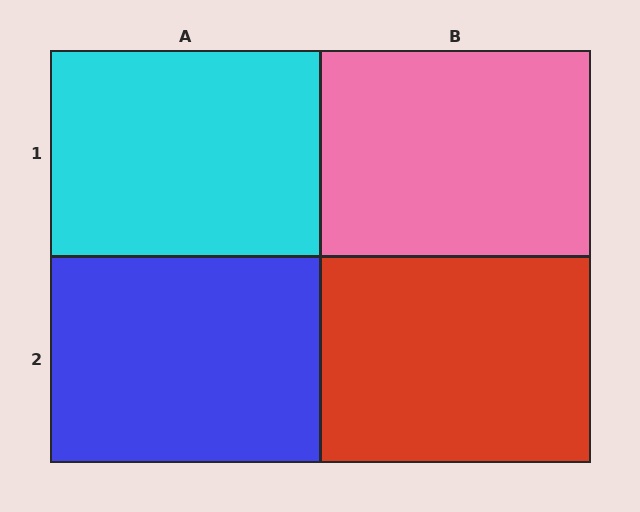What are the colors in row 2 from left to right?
Blue, red.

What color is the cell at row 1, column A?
Cyan.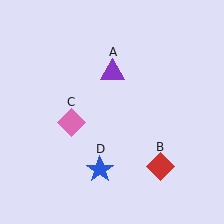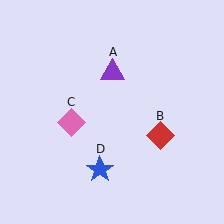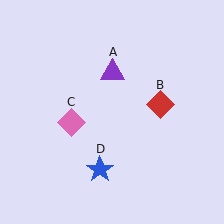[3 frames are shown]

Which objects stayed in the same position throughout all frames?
Purple triangle (object A) and pink diamond (object C) and blue star (object D) remained stationary.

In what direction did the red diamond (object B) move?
The red diamond (object B) moved up.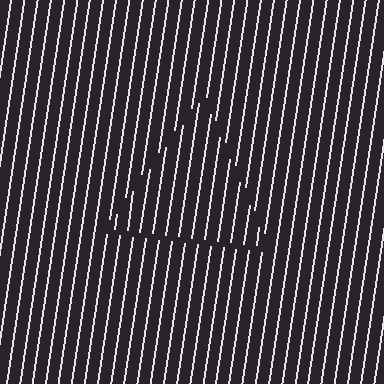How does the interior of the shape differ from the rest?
The interior of the shape contains the same grating, shifted by half a period — the contour is defined by the phase discontinuity where line-ends from the inner and outer gratings abut.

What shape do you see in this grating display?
An illusory triangle. The interior of the shape contains the same grating, shifted by half a period — the contour is defined by the phase discontinuity where line-ends from the inner and outer gratings abut.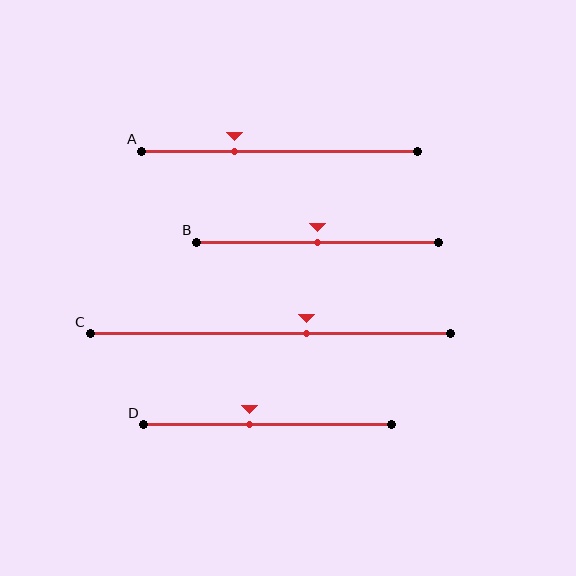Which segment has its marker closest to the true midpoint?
Segment B has its marker closest to the true midpoint.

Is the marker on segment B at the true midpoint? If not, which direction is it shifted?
Yes, the marker on segment B is at the true midpoint.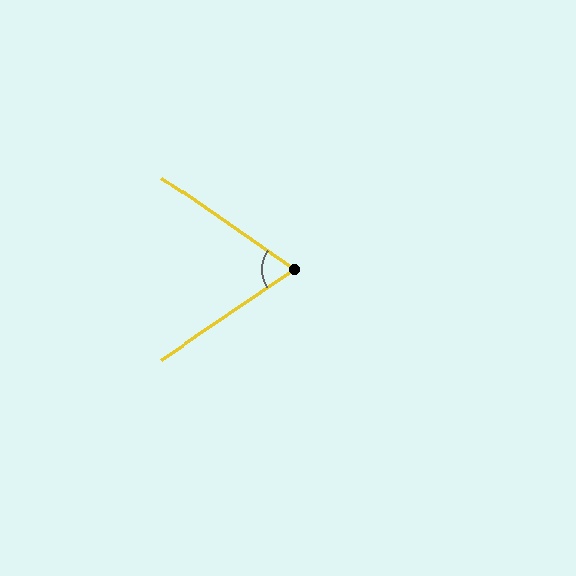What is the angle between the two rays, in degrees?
Approximately 69 degrees.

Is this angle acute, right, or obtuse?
It is acute.